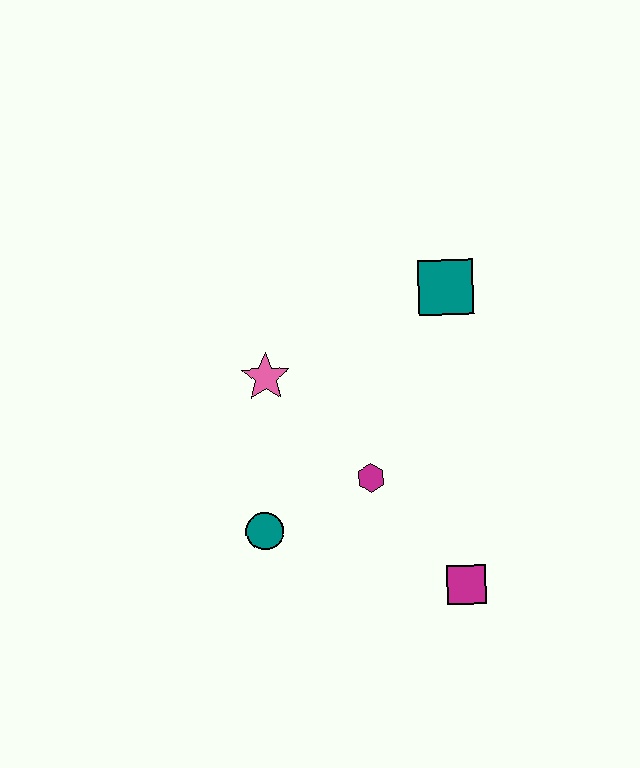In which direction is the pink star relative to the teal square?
The pink star is to the left of the teal square.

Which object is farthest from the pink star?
The magenta square is farthest from the pink star.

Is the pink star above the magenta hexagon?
Yes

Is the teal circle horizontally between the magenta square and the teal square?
No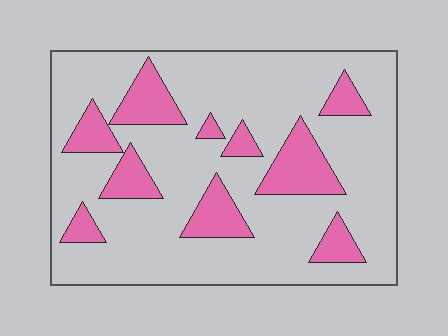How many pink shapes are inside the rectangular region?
10.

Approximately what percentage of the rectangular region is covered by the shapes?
Approximately 20%.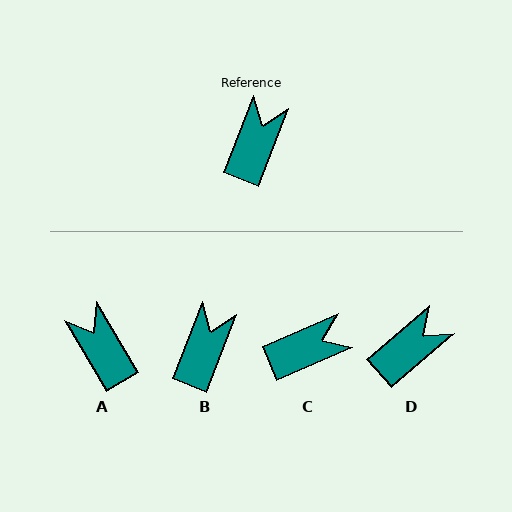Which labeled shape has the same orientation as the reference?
B.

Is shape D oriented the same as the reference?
No, it is off by about 28 degrees.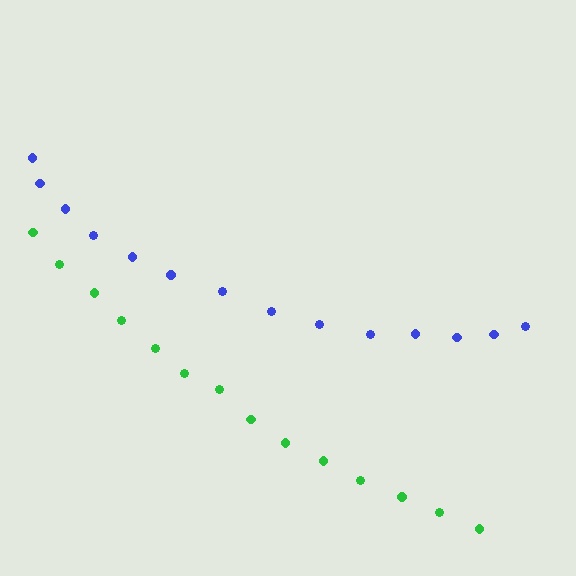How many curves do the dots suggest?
There are 2 distinct paths.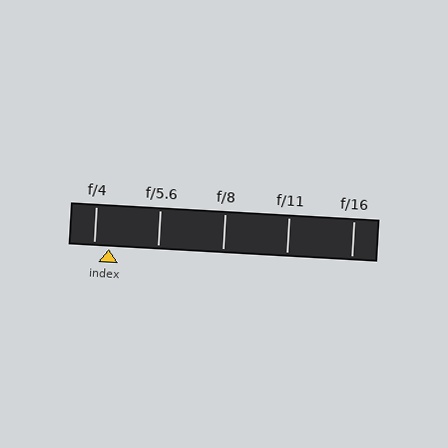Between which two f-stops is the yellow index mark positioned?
The index mark is between f/4 and f/5.6.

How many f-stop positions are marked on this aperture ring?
There are 5 f-stop positions marked.